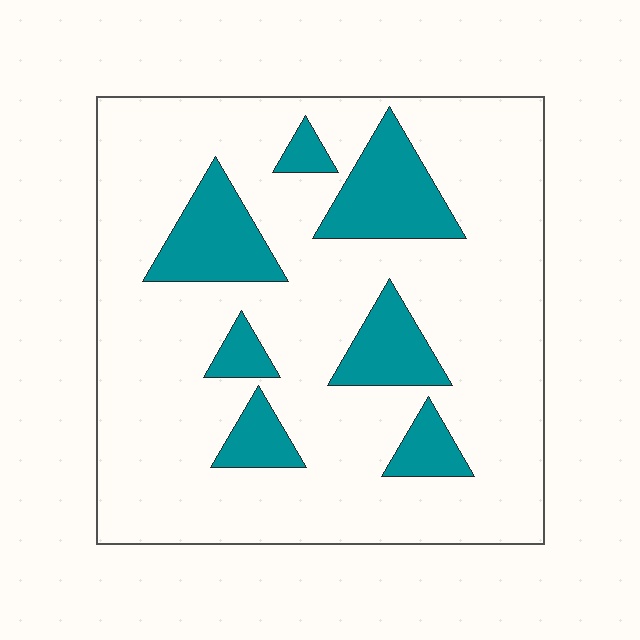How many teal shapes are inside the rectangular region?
7.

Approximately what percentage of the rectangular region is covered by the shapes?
Approximately 20%.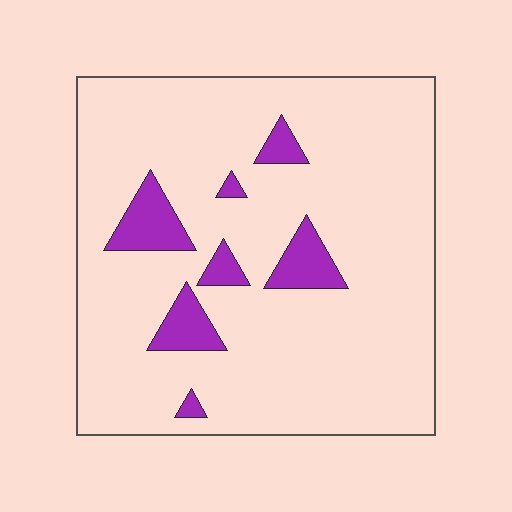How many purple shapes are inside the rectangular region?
7.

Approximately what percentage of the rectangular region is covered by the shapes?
Approximately 10%.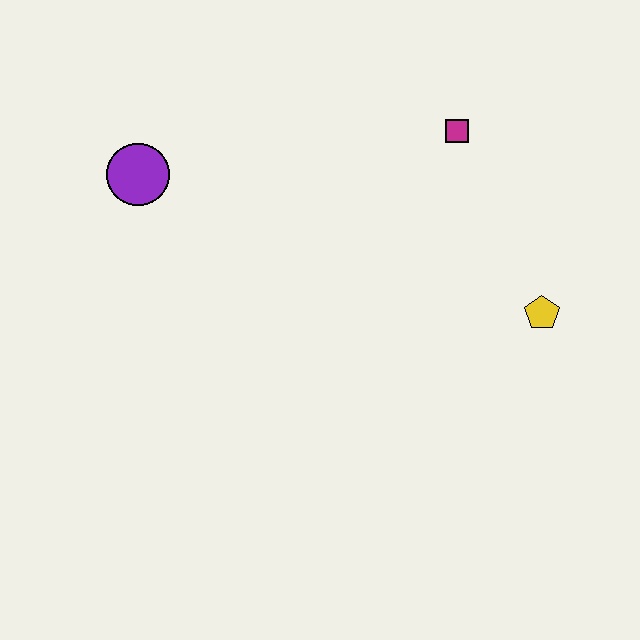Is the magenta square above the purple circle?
Yes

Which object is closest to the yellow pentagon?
The magenta square is closest to the yellow pentagon.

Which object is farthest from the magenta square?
The purple circle is farthest from the magenta square.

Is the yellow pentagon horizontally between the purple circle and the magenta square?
No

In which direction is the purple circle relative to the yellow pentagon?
The purple circle is to the left of the yellow pentagon.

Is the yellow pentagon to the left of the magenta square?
No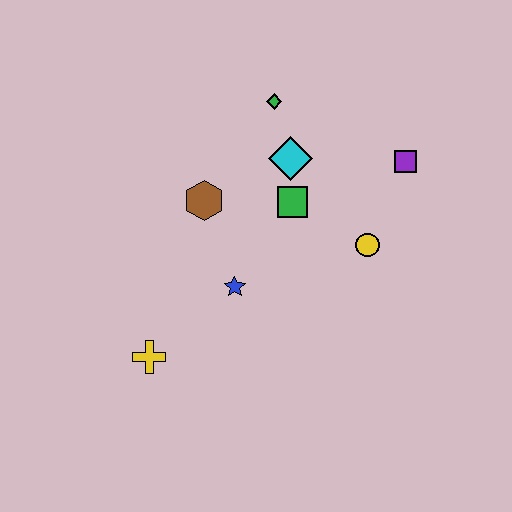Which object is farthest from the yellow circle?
The yellow cross is farthest from the yellow circle.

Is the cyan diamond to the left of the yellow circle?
Yes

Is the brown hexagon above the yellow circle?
Yes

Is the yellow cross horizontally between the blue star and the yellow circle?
No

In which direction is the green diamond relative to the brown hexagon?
The green diamond is above the brown hexagon.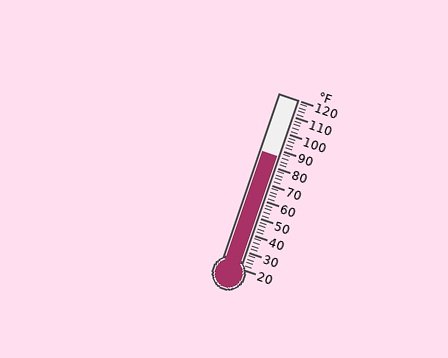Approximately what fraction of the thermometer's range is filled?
The thermometer is filled to approximately 65% of its range.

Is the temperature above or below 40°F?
The temperature is above 40°F.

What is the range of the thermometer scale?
The thermometer scale ranges from 20°F to 120°F.